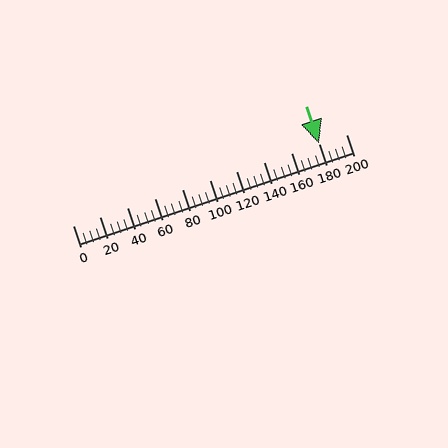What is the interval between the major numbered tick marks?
The major tick marks are spaced 20 units apart.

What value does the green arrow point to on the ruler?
The green arrow points to approximately 180.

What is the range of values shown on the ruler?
The ruler shows values from 0 to 200.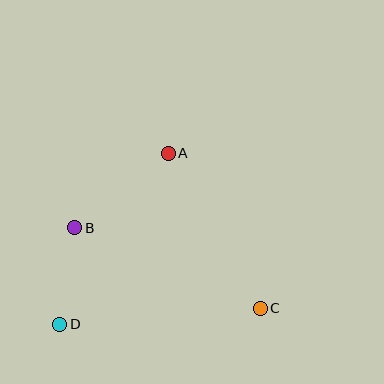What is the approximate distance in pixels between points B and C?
The distance between B and C is approximately 202 pixels.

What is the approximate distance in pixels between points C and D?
The distance between C and D is approximately 201 pixels.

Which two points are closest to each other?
Points B and D are closest to each other.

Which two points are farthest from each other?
Points A and D are farthest from each other.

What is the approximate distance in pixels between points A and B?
The distance between A and B is approximately 120 pixels.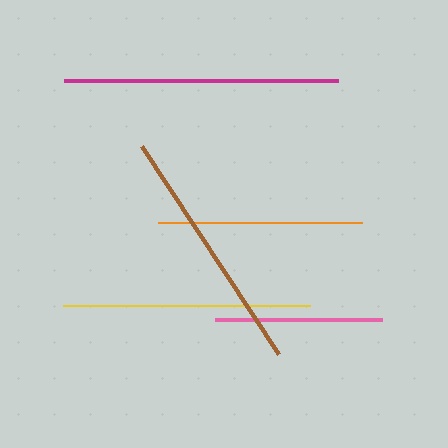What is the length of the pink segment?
The pink segment is approximately 167 pixels long.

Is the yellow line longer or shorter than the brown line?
The brown line is longer than the yellow line.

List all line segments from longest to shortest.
From longest to shortest: magenta, brown, yellow, orange, pink.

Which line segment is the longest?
The magenta line is the longest at approximately 274 pixels.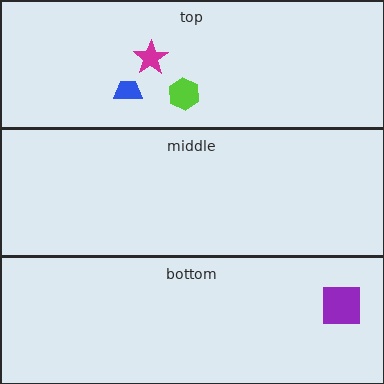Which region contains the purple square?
The bottom region.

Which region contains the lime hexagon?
The top region.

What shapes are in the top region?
The blue trapezoid, the lime hexagon, the magenta star.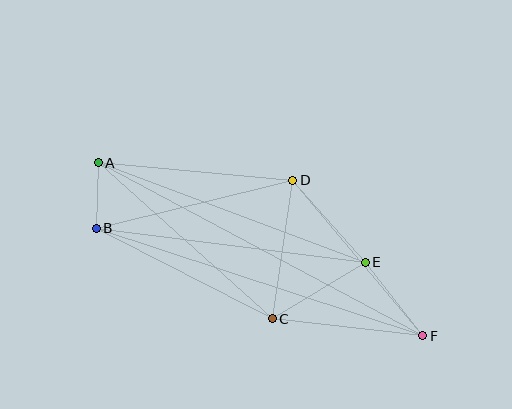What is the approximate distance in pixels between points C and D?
The distance between C and D is approximately 140 pixels.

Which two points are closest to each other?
Points A and B are closest to each other.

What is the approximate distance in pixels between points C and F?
The distance between C and F is approximately 151 pixels.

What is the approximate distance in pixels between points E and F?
The distance between E and F is approximately 94 pixels.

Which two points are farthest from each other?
Points A and F are farthest from each other.